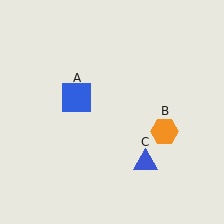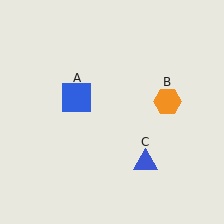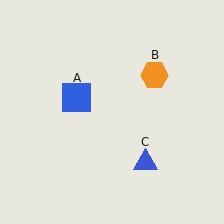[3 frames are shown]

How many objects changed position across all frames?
1 object changed position: orange hexagon (object B).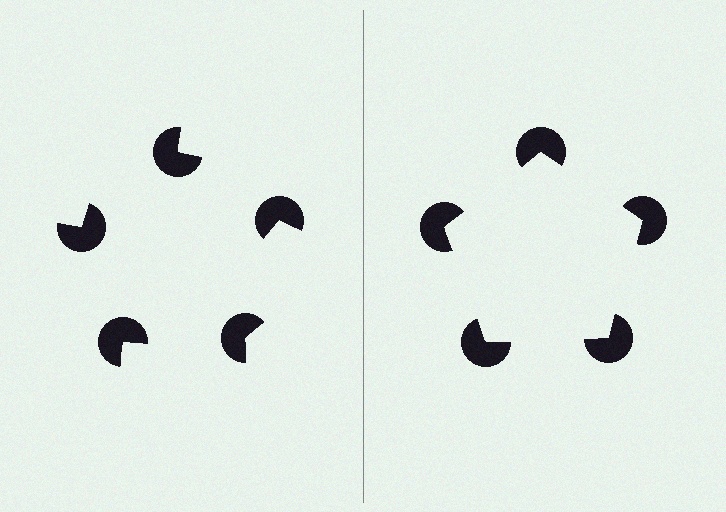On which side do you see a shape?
An illusory pentagon appears on the right side. On the left side the wedge cuts are rotated, so no coherent shape forms.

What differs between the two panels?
The pac-man discs are positioned identically on both sides; only the wedge orientations differ. On the right they align to a pentagon; on the left they are misaligned.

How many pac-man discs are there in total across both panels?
10 — 5 on each side.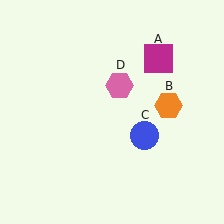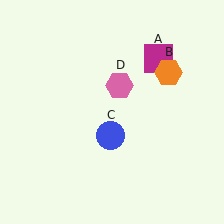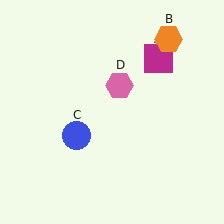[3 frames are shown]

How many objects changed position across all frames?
2 objects changed position: orange hexagon (object B), blue circle (object C).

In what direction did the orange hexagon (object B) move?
The orange hexagon (object B) moved up.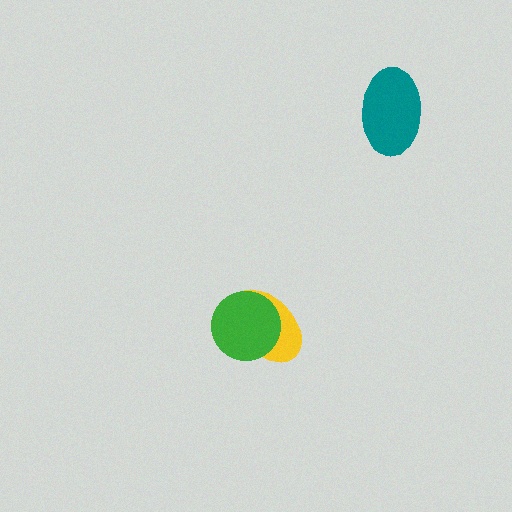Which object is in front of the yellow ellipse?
The green circle is in front of the yellow ellipse.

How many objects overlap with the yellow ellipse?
1 object overlaps with the yellow ellipse.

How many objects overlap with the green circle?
1 object overlaps with the green circle.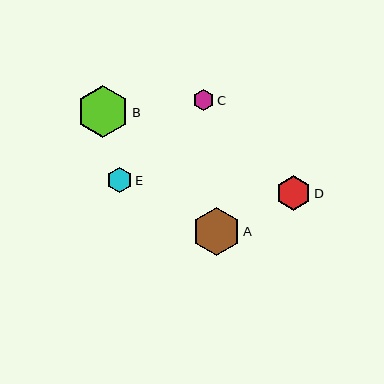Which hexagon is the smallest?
Hexagon C is the smallest with a size of approximately 21 pixels.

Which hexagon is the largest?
Hexagon B is the largest with a size of approximately 52 pixels.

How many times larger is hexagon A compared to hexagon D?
Hexagon A is approximately 1.4 times the size of hexagon D.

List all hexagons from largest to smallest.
From largest to smallest: B, A, D, E, C.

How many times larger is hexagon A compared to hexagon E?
Hexagon A is approximately 1.9 times the size of hexagon E.